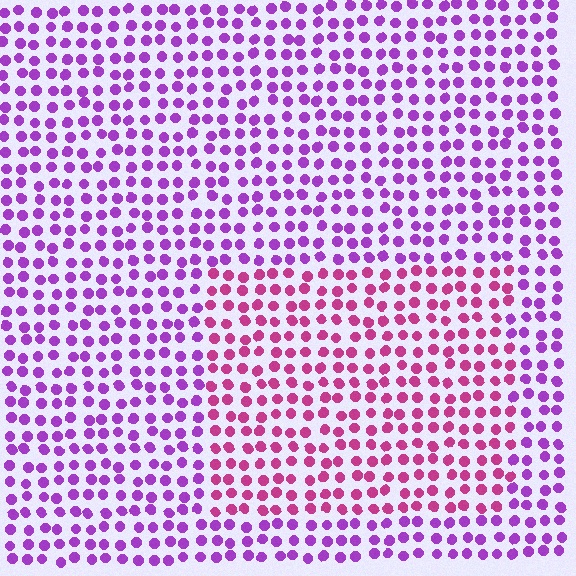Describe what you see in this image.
The image is filled with small purple elements in a uniform arrangement. A rectangle-shaped region is visible where the elements are tinted to a slightly different hue, forming a subtle color boundary.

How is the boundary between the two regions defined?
The boundary is defined purely by a slight shift in hue (about 39 degrees). Spacing, size, and orientation are identical on both sides.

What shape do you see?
I see a rectangle.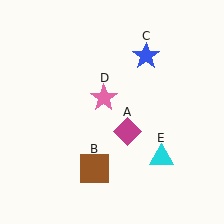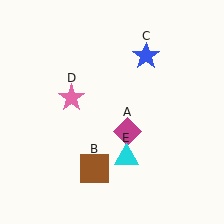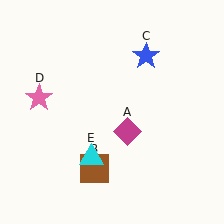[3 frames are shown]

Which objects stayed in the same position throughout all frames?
Magenta diamond (object A) and brown square (object B) and blue star (object C) remained stationary.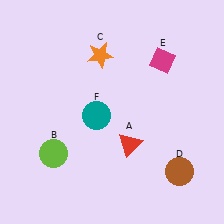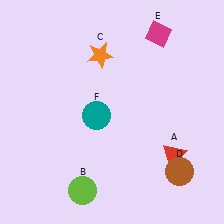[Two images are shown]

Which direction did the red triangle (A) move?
The red triangle (A) moved right.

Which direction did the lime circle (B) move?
The lime circle (B) moved down.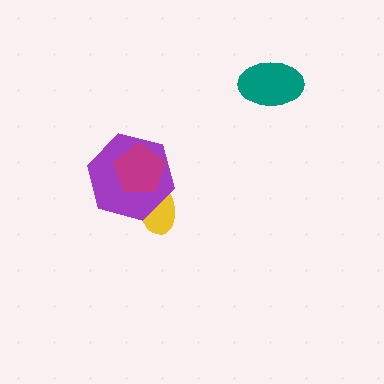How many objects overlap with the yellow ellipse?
2 objects overlap with the yellow ellipse.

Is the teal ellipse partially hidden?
No, no other shape covers it.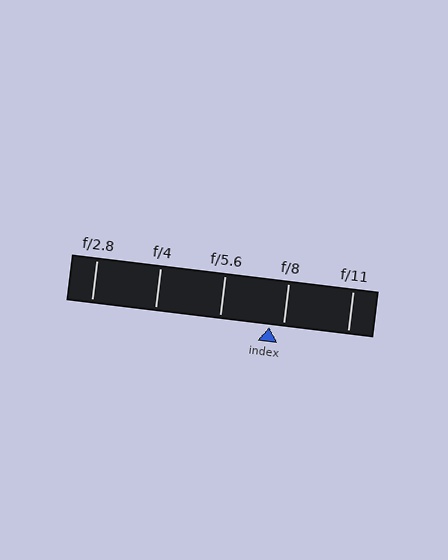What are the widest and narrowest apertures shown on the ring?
The widest aperture shown is f/2.8 and the narrowest is f/11.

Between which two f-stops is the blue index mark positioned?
The index mark is between f/5.6 and f/8.